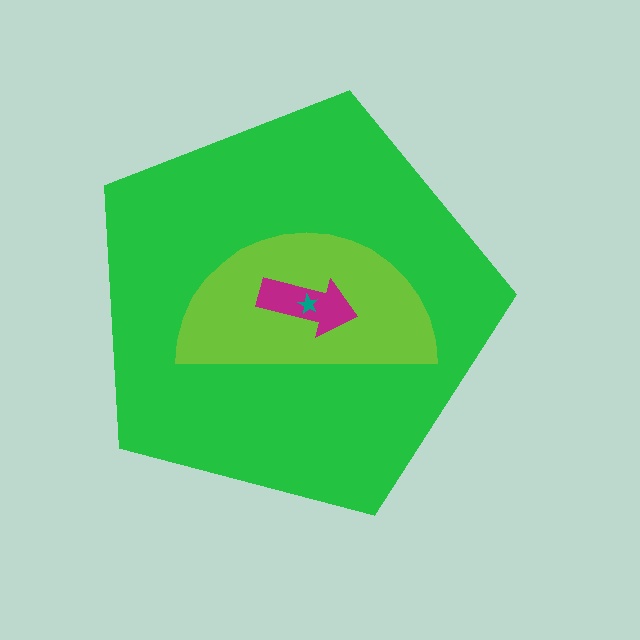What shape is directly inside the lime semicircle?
The magenta arrow.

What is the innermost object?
The teal star.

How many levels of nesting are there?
4.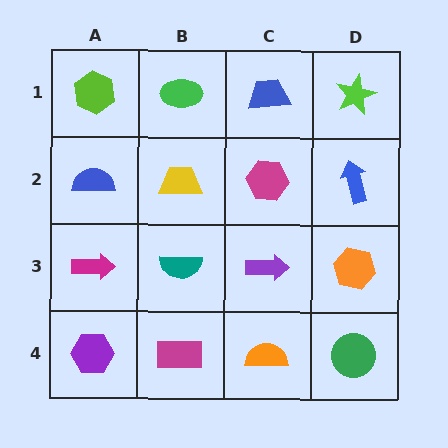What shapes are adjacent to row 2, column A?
A lime hexagon (row 1, column A), a magenta arrow (row 3, column A), a yellow trapezoid (row 2, column B).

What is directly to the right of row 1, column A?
A green ellipse.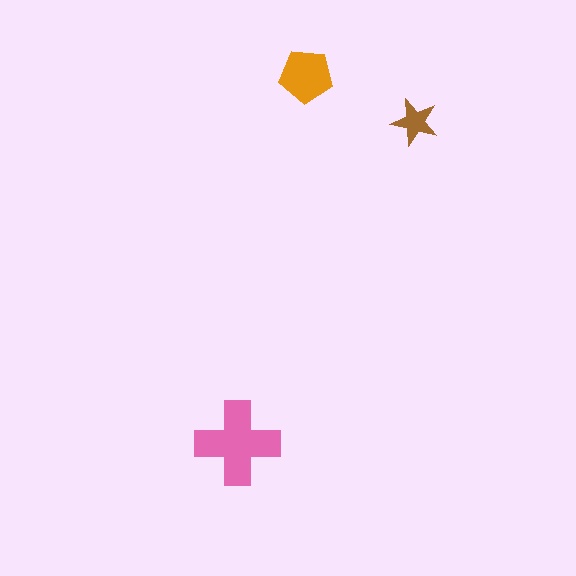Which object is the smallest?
The brown star.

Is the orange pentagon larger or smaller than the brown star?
Larger.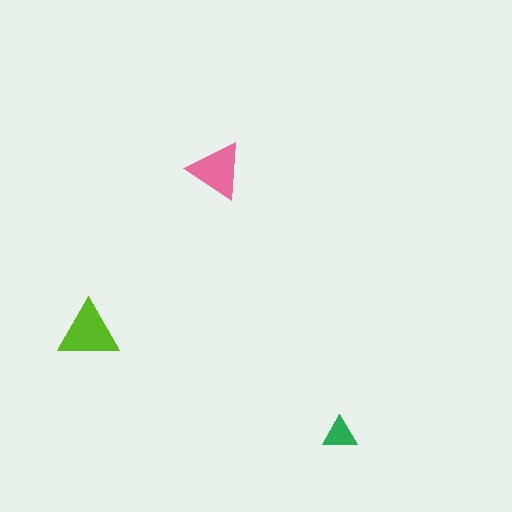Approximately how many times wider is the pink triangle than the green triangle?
About 1.5 times wider.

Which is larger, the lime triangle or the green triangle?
The lime one.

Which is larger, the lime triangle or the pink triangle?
The lime one.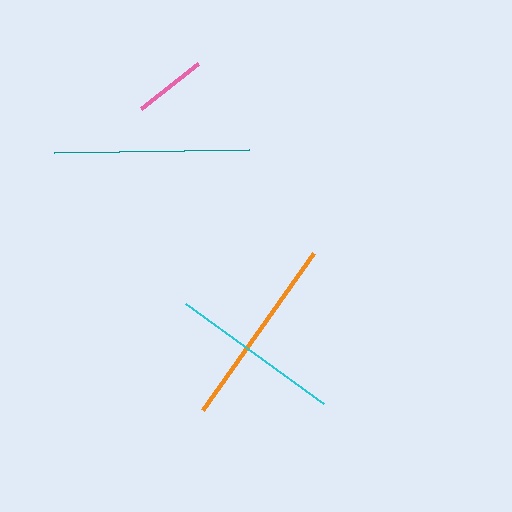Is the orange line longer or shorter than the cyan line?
The orange line is longer than the cyan line.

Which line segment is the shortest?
The pink line is the shortest at approximately 73 pixels.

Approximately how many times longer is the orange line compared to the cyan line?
The orange line is approximately 1.1 times the length of the cyan line.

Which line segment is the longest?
The teal line is the longest at approximately 195 pixels.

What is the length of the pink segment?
The pink segment is approximately 73 pixels long.